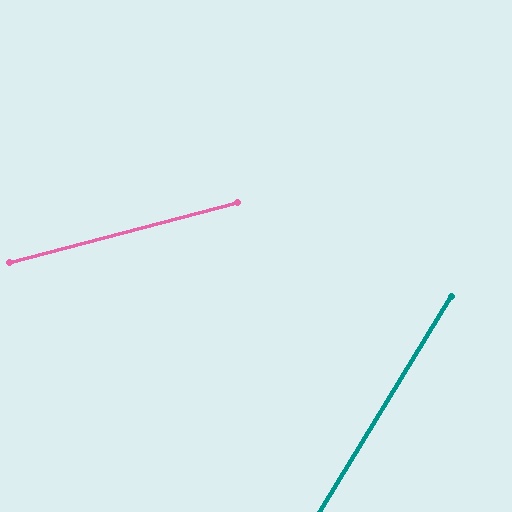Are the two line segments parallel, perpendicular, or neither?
Neither parallel nor perpendicular — they differ by about 44°.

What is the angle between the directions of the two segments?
Approximately 44 degrees.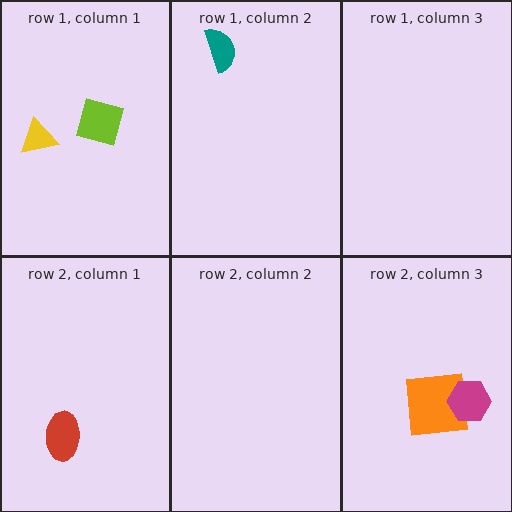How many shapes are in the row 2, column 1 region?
1.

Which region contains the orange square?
The row 2, column 3 region.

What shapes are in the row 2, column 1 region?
The red ellipse.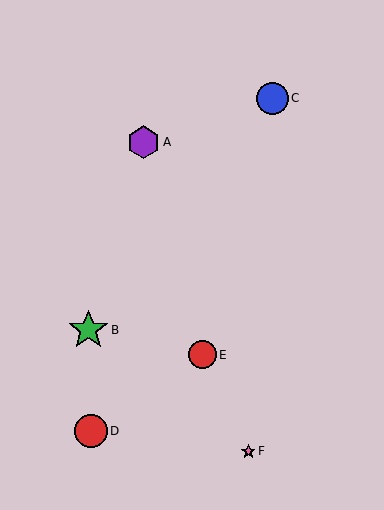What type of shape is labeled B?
Shape B is a green star.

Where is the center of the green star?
The center of the green star is at (88, 330).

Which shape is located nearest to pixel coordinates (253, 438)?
The pink star (labeled F) at (248, 451) is nearest to that location.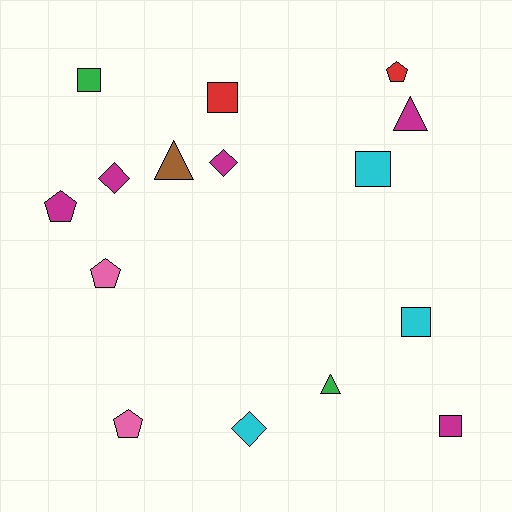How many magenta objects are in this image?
There are 5 magenta objects.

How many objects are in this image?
There are 15 objects.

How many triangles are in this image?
There are 3 triangles.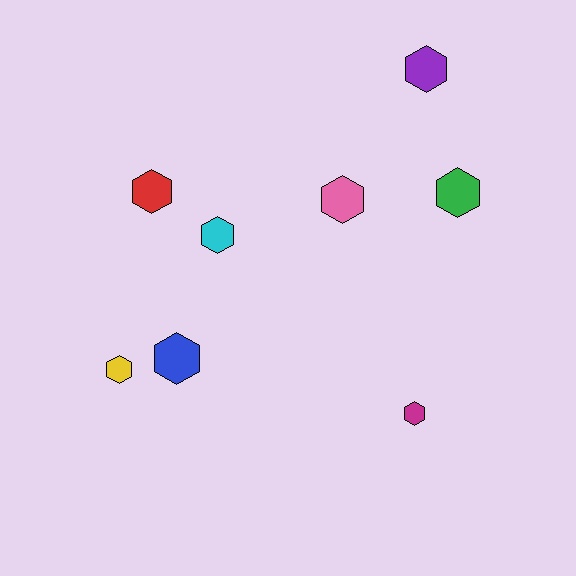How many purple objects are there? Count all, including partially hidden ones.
There is 1 purple object.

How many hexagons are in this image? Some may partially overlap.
There are 8 hexagons.